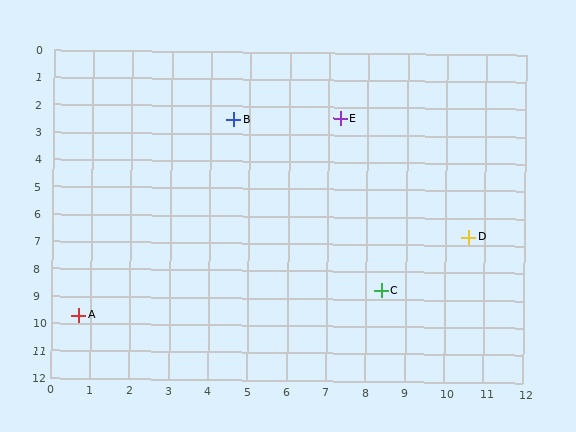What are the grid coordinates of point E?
Point E is at approximately (7.3, 2.4).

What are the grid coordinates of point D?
Point D is at approximately (10.6, 6.7).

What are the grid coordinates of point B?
Point B is at approximately (4.6, 2.5).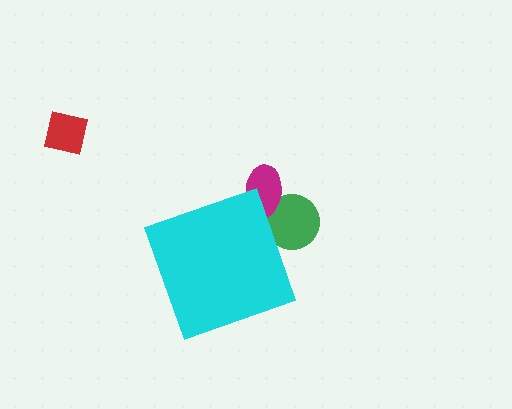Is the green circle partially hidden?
Yes, the green circle is partially hidden behind the cyan diamond.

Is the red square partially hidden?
No, the red square is fully visible.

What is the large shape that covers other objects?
A cyan diamond.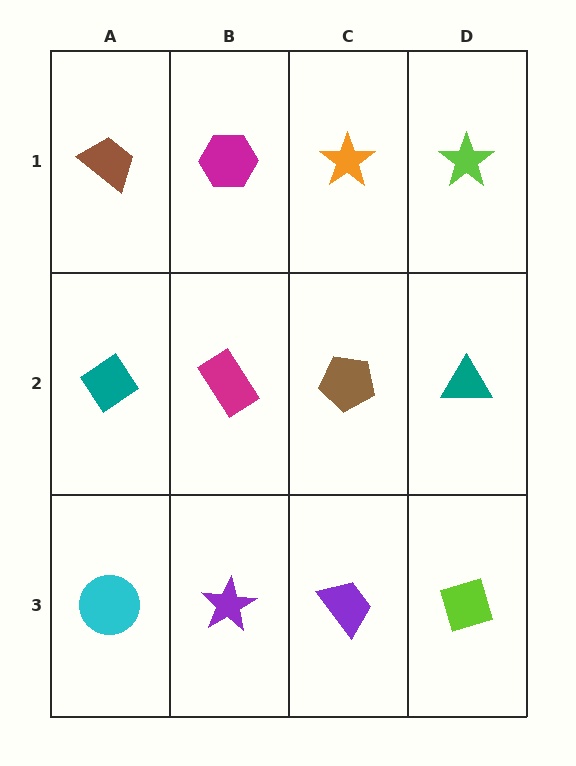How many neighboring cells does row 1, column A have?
2.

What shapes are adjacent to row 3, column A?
A teal diamond (row 2, column A), a purple star (row 3, column B).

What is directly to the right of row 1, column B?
An orange star.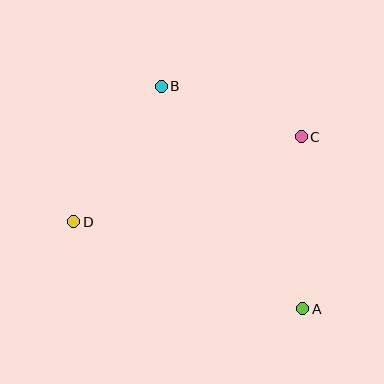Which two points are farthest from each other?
Points A and B are farthest from each other.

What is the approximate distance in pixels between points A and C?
The distance between A and C is approximately 172 pixels.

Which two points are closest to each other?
Points B and C are closest to each other.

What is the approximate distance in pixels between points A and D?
The distance between A and D is approximately 245 pixels.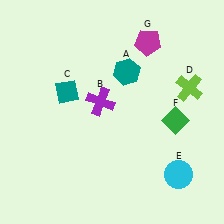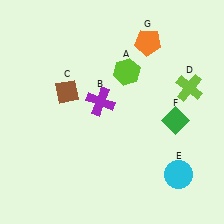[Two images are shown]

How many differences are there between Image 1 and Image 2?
There are 3 differences between the two images.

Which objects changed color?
A changed from teal to lime. C changed from teal to brown. G changed from magenta to orange.